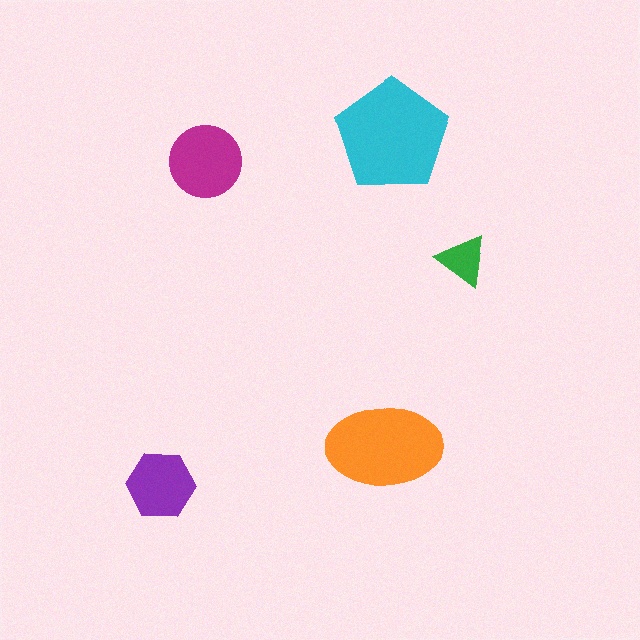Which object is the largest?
The cyan pentagon.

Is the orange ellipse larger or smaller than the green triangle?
Larger.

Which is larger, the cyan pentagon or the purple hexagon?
The cyan pentagon.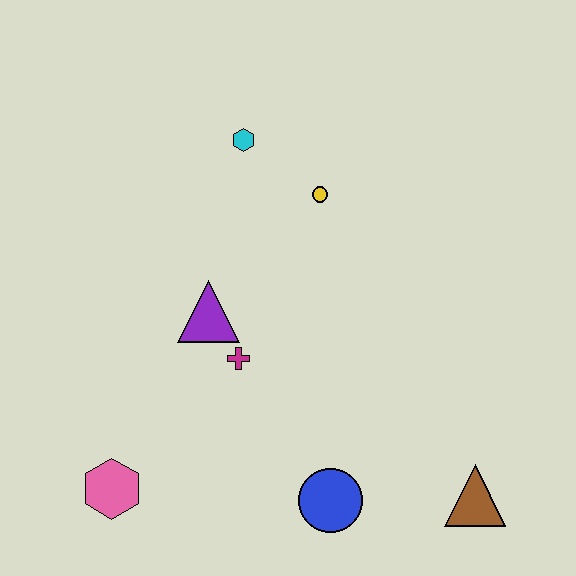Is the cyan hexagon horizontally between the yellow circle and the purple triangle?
Yes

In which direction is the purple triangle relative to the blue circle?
The purple triangle is above the blue circle.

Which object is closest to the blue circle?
The brown triangle is closest to the blue circle.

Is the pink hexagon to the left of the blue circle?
Yes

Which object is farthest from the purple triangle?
The brown triangle is farthest from the purple triangle.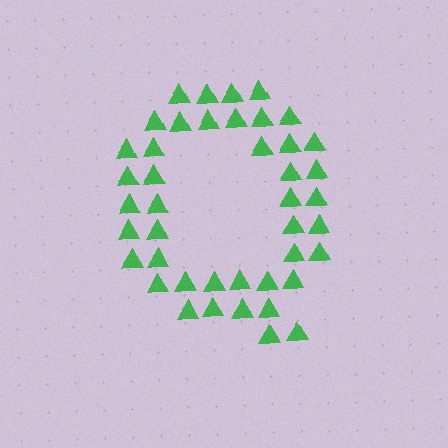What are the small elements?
The small elements are triangles.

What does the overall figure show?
The overall figure shows the letter Q.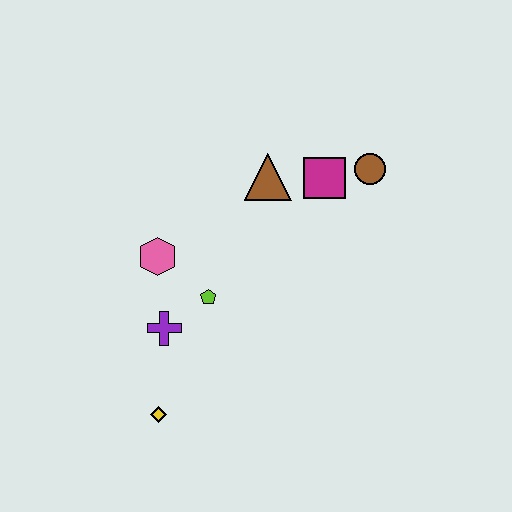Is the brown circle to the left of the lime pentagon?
No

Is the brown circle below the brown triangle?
No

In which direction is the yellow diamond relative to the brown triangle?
The yellow diamond is below the brown triangle.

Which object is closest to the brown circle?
The magenta square is closest to the brown circle.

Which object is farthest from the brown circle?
The yellow diamond is farthest from the brown circle.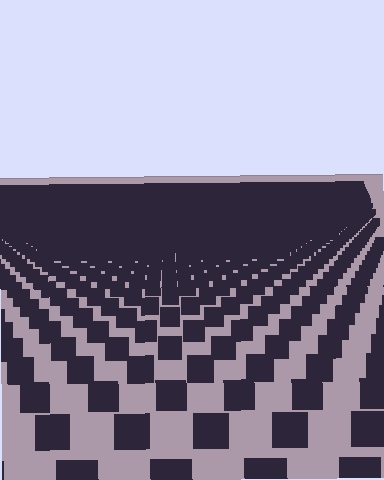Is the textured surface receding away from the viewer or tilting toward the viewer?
The surface is receding away from the viewer. Texture elements get smaller and denser toward the top.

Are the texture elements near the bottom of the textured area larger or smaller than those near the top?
Larger. Near the bottom, elements are closer to the viewer and appear at a bigger on-screen size.